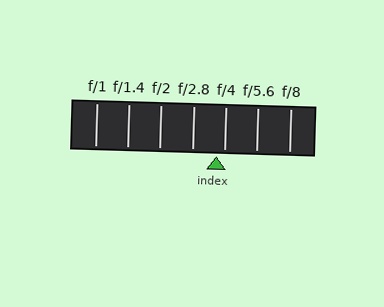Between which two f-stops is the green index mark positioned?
The index mark is between f/2.8 and f/4.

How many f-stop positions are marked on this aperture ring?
There are 7 f-stop positions marked.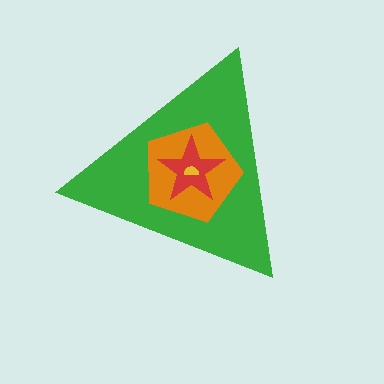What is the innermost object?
The yellow semicircle.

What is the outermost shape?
The green triangle.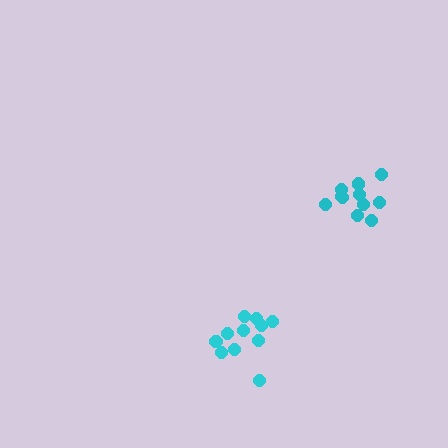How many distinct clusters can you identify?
There are 2 distinct clusters.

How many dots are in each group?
Group 1: 11 dots, Group 2: 11 dots (22 total).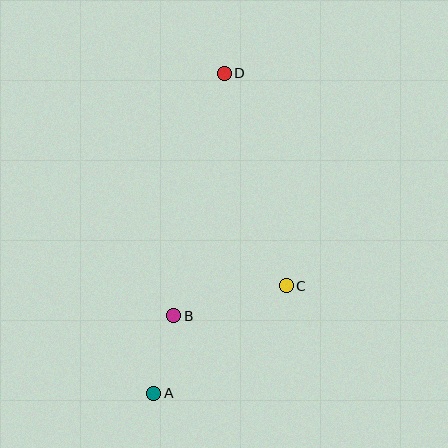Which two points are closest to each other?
Points A and B are closest to each other.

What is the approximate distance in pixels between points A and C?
The distance between A and C is approximately 171 pixels.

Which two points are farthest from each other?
Points A and D are farthest from each other.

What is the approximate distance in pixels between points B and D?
The distance between B and D is approximately 247 pixels.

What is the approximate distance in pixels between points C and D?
The distance between C and D is approximately 221 pixels.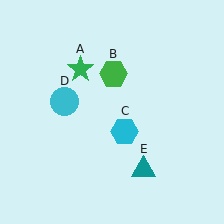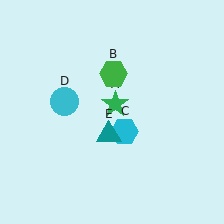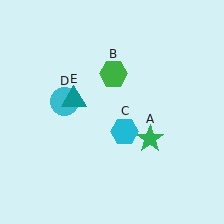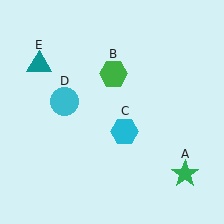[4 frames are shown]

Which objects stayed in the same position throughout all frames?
Green hexagon (object B) and cyan hexagon (object C) and cyan circle (object D) remained stationary.